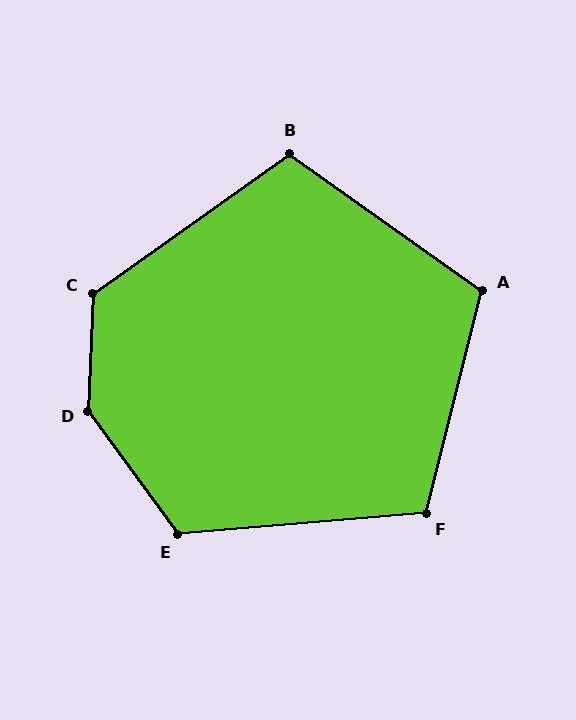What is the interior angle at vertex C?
Approximately 128 degrees (obtuse).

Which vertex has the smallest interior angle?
F, at approximately 109 degrees.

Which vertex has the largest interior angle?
D, at approximately 142 degrees.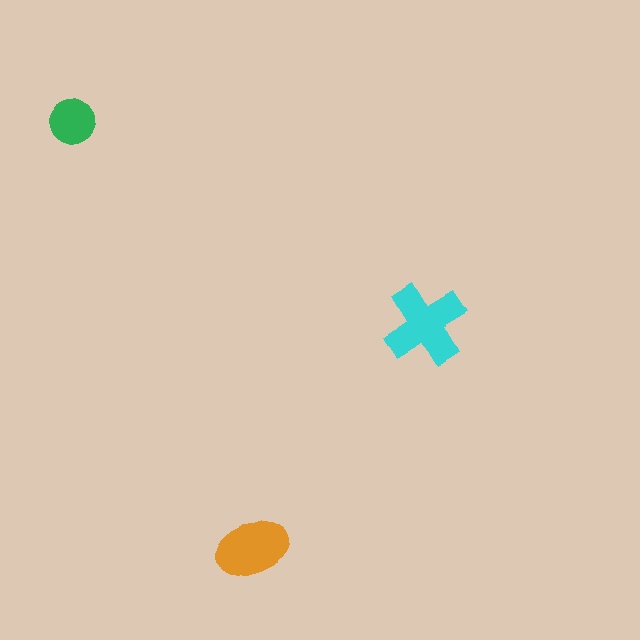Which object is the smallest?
The green circle.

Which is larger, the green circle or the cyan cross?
The cyan cross.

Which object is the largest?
The cyan cross.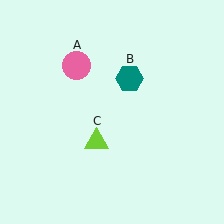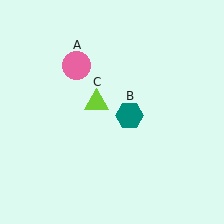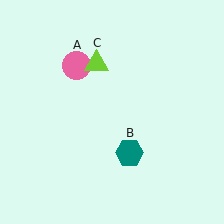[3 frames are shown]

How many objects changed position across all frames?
2 objects changed position: teal hexagon (object B), lime triangle (object C).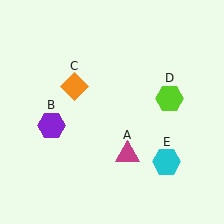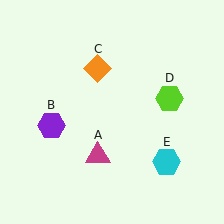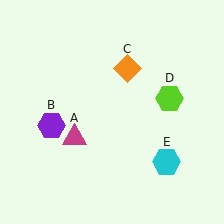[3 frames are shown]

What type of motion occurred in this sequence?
The magenta triangle (object A), orange diamond (object C) rotated clockwise around the center of the scene.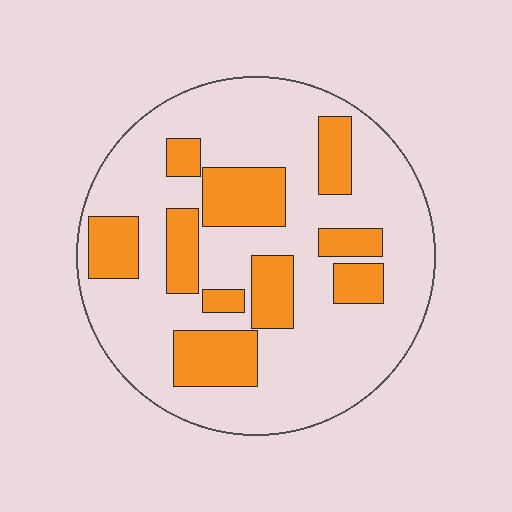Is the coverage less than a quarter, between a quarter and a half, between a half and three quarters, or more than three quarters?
Between a quarter and a half.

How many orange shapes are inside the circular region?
10.